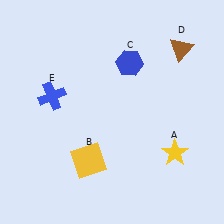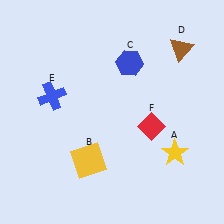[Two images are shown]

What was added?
A red diamond (F) was added in Image 2.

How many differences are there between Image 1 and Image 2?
There is 1 difference between the two images.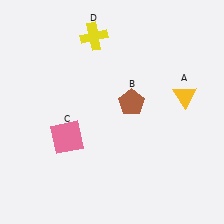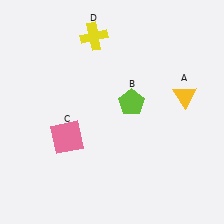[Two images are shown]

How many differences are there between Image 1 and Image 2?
There is 1 difference between the two images.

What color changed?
The pentagon (B) changed from brown in Image 1 to lime in Image 2.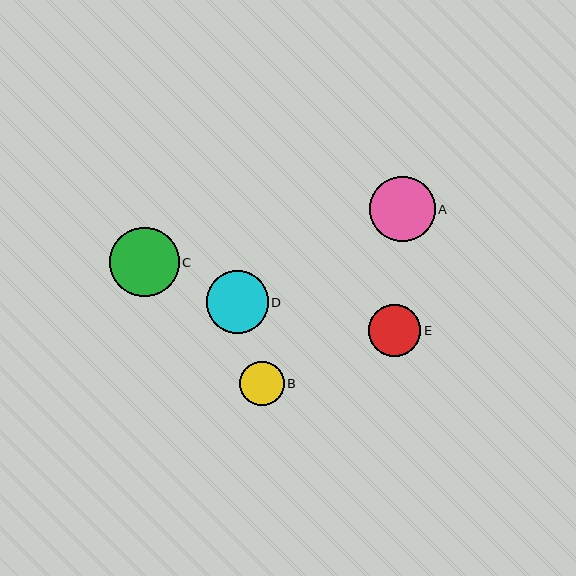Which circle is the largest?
Circle C is the largest with a size of approximately 69 pixels.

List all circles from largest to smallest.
From largest to smallest: C, A, D, E, B.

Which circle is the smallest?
Circle B is the smallest with a size of approximately 44 pixels.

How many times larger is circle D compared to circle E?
Circle D is approximately 1.2 times the size of circle E.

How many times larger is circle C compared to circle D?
Circle C is approximately 1.1 times the size of circle D.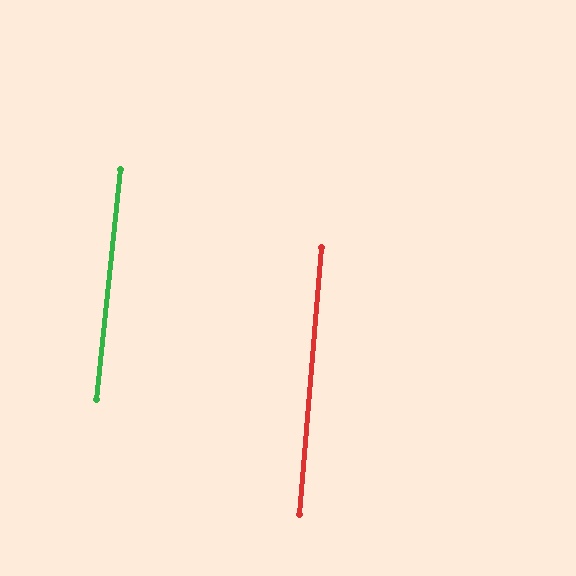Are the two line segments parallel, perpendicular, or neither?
Parallel — their directions differ by only 1.3°.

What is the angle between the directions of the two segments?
Approximately 1 degree.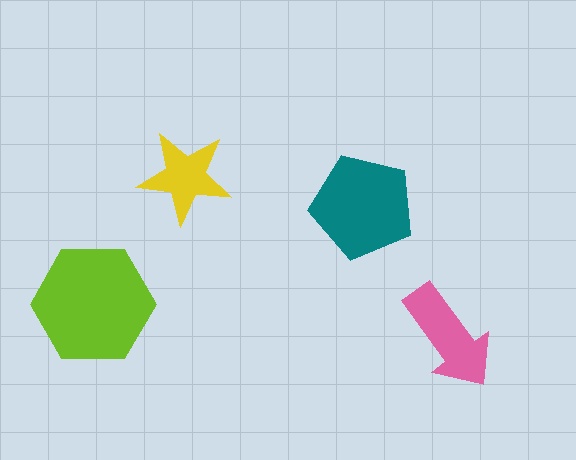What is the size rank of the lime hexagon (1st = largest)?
1st.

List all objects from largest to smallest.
The lime hexagon, the teal pentagon, the pink arrow, the yellow star.